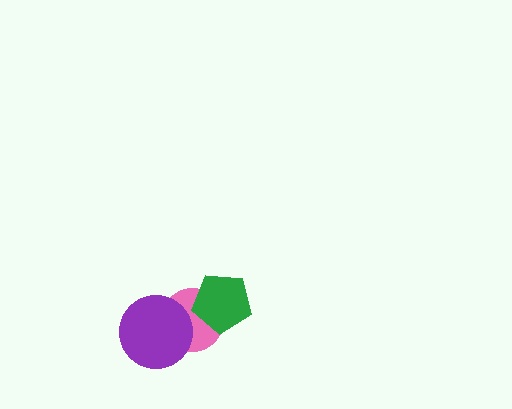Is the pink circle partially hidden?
Yes, it is partially covered by another shape.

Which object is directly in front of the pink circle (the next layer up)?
The purple circle is directly in front of the pink circle.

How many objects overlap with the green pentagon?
1 object overlaps with the green pentagon.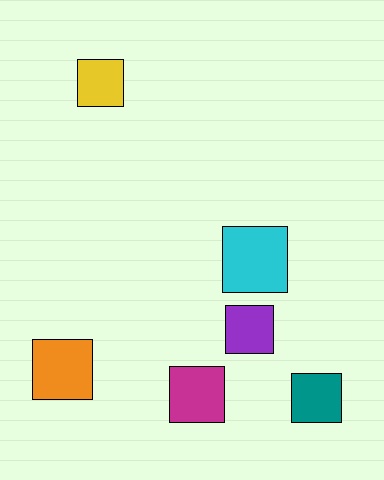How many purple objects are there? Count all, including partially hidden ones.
There is 1 purple object.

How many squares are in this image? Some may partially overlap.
There are 6 squares.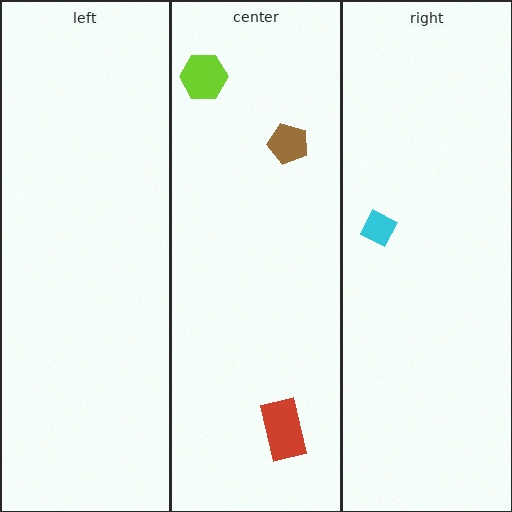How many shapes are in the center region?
3.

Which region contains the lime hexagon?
The center region.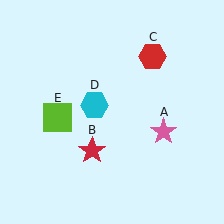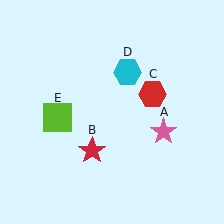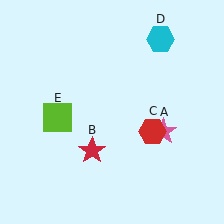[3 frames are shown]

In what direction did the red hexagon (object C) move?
The red hexagon (object C) moved down.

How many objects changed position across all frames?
2 objects changed position: red hexagon (object C), cyan hexagon (object D).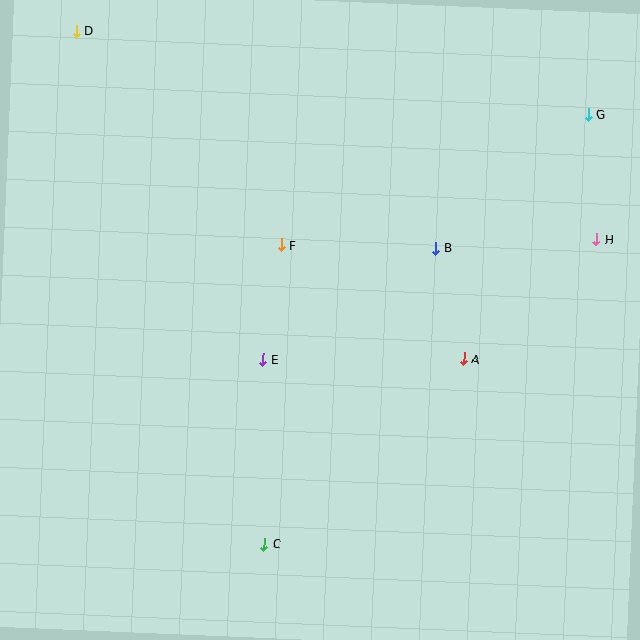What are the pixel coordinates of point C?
Point C is at (264, 544).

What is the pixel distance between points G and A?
The distance between G and A is 274 pixels.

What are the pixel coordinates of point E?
Point E is at (263, 359).